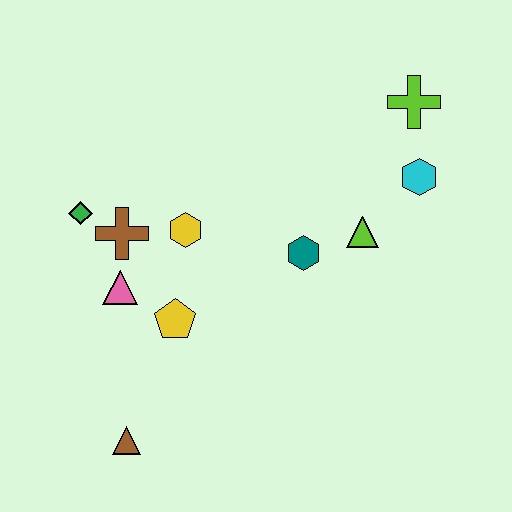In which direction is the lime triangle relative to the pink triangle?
The lime triangle is to the right of the pink triangle.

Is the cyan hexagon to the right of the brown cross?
Yes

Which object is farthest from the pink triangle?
The lime cross is farthest from the pink triangle.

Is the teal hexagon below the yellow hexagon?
Yes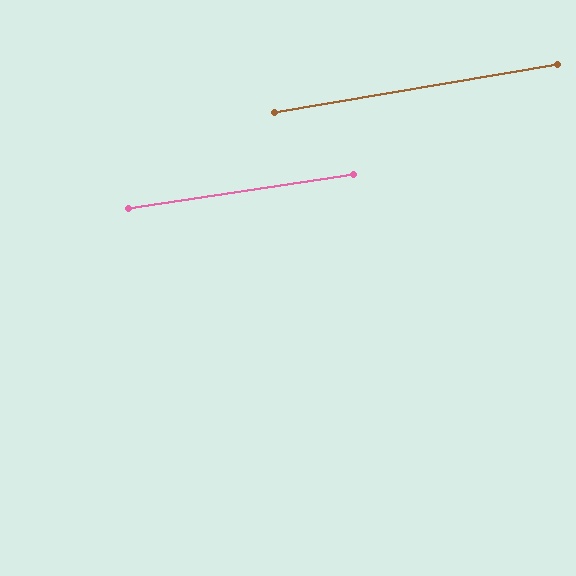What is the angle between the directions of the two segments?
Approximately 1 degree.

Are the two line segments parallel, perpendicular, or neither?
Parallel — their directions differ by only 1.0°.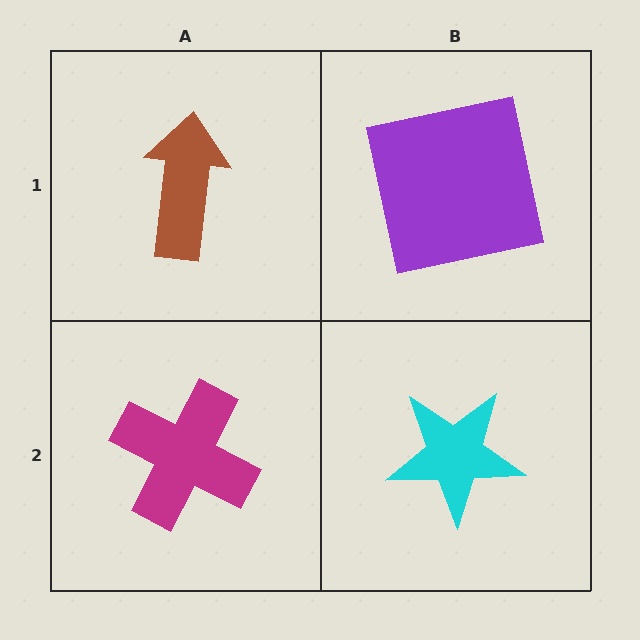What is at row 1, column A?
A brown arrow.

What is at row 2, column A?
A magenta cross.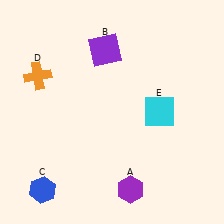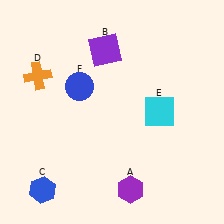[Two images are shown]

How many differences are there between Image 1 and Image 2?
There is 1 difference between the two images.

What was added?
A blue circle (F) was added in Image 2.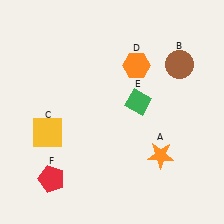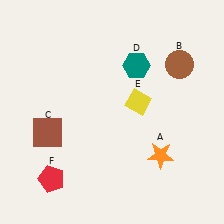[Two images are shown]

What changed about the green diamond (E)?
In Image 1, E is green. In Image 2, it changed to yellow.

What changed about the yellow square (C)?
In Image 1, C is yellow. In Image 2, it changed to brown.